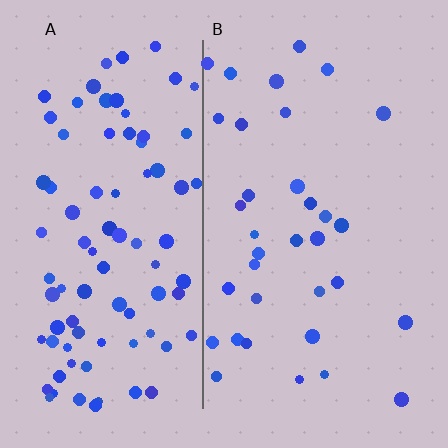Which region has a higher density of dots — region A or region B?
A (the left).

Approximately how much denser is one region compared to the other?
Approximately 2.6× — region A over region B.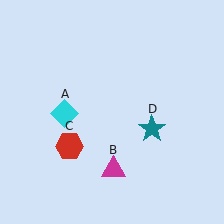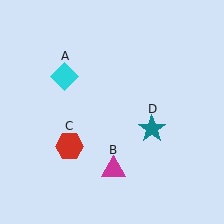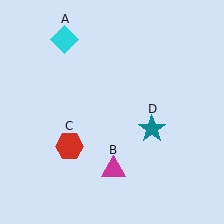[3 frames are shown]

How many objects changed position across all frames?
1 object changed position: cyan diamond (object A).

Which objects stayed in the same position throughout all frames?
Magenta triangle (object B) and red hexagon (object C) and teal star (object D) remained stationary.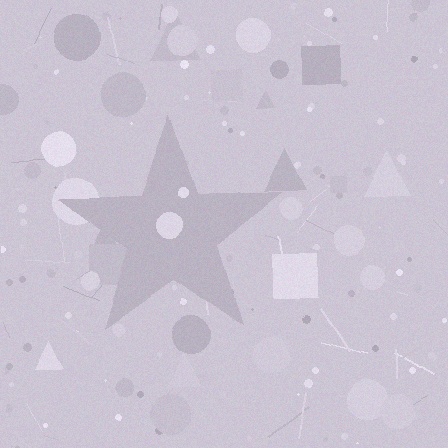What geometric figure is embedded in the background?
A star is embedded in the background.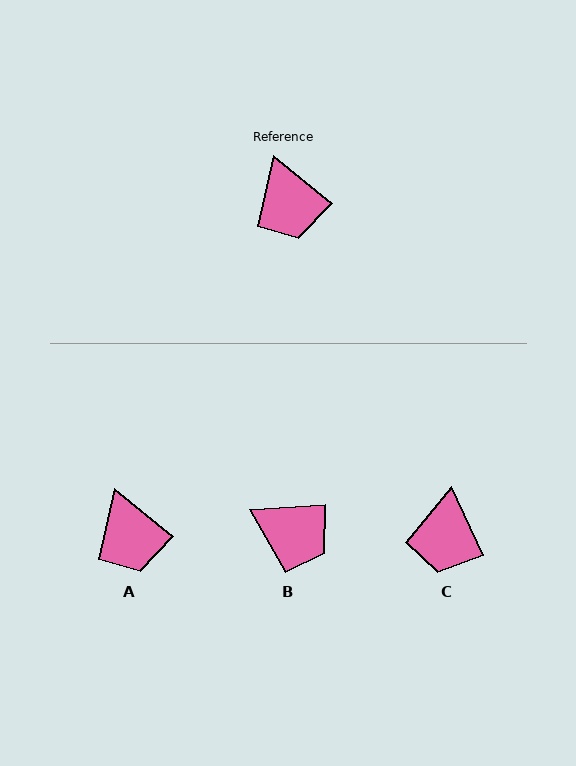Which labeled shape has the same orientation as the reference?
A.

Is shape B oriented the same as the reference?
No, it is off by about 42 degrees.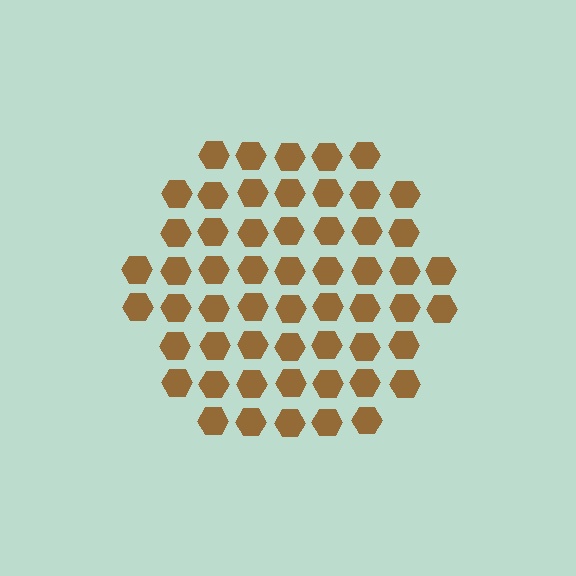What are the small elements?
The small elements are hexagons.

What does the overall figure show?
The overall figure shows a hexagon.